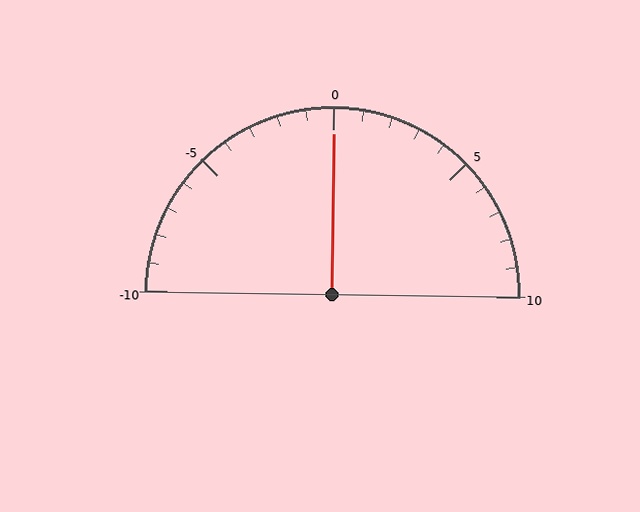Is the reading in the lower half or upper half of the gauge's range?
The reading is in the upper half of the range (-10 to 10).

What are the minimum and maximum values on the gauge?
The gauge ranges from -10 to 10.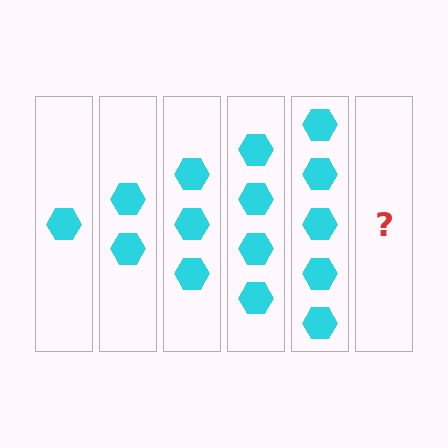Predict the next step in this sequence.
The next step is 6 hexagons.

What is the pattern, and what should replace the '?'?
The pattern is that each step adds one more hexagon. The '?' should be 6 hexagons.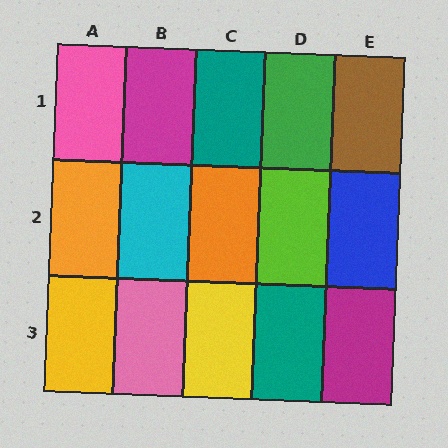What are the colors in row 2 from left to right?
Orange, cyan, orange, lime, blue.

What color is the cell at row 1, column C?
Teal.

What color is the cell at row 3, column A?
Yellow.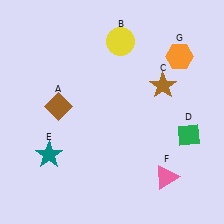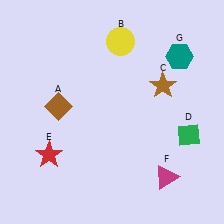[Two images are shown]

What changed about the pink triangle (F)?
In Image 1, F is pink. In Image 2, it changed to magenta.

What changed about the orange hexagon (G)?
In Image 1, G is orange. In Image 2, it changed to teal.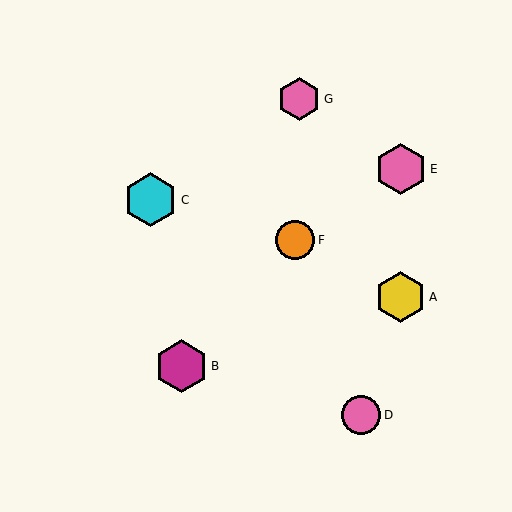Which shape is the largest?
The cyan hexagon (labeled C) is the largest.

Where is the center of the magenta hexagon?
The center of the magenta hexagon is at (182, 366).